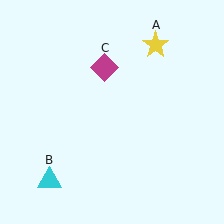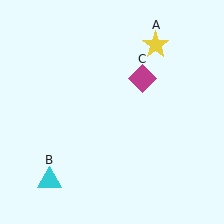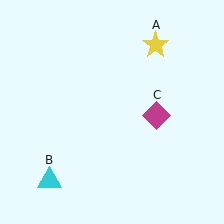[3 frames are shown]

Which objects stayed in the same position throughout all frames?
Yellow star (object A) and cyan triangle (object B) remained stationary.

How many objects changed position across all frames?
1 object changed position: magenta diamond (object C).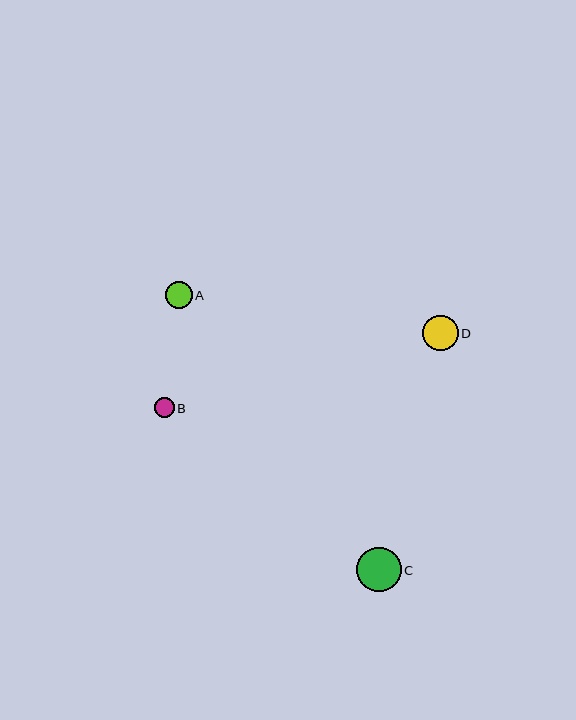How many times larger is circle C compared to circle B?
Circle C is approximately 2.3 times the size of circle B.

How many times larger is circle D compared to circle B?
Circle D is approximately 1.9 times the size of circle B.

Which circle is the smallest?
Circle B is the smallest with a size of approximately 19 pixels.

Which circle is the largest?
Circle C is the largest with a size of approximately 44 pixels.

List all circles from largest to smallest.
From largest to smallest: C, D, A, B.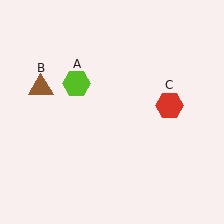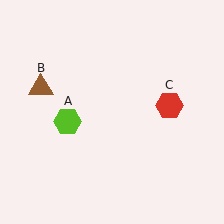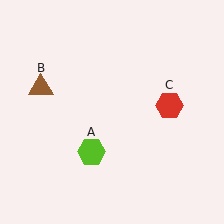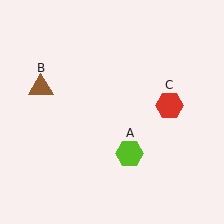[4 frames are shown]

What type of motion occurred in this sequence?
The lime hexagon (object A) rotated counterclockwise around the center of the scene.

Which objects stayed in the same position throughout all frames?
Brown triangle (object B) and red hexagon (object C) remained stationary.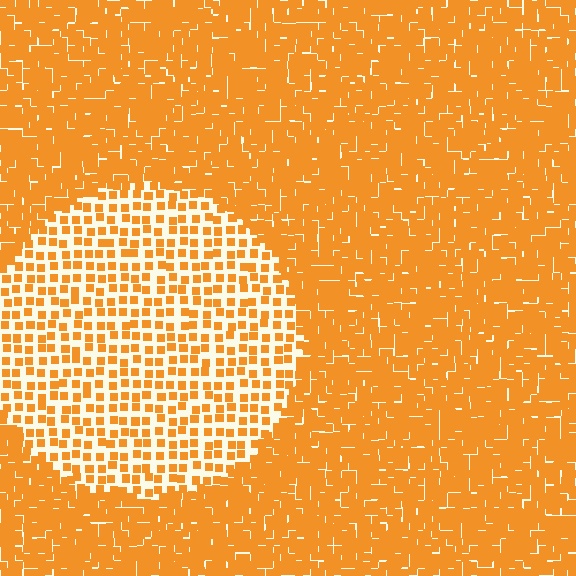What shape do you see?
I see a circle.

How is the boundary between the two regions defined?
The boundary is defined by a change in element density (approximately 2.4x ratio). All elements are the same color, size, and shape.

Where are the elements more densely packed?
The elements are more densely packed outside the circle boundary.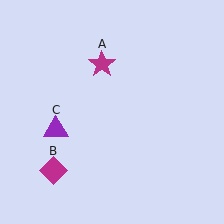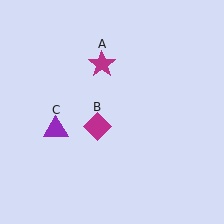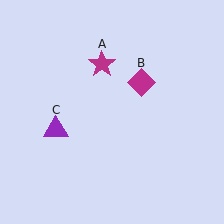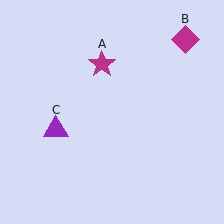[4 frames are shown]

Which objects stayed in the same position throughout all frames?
Magenta star (object A) and purple triangle (object C) remained stationary.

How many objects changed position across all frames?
1 object changed position: magenta diamond (object B).